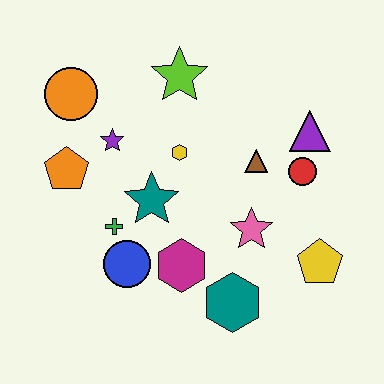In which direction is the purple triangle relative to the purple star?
The purple triangle is to the right of the purple star.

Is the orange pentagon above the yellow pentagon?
Yes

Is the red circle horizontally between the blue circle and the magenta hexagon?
No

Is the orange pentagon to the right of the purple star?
No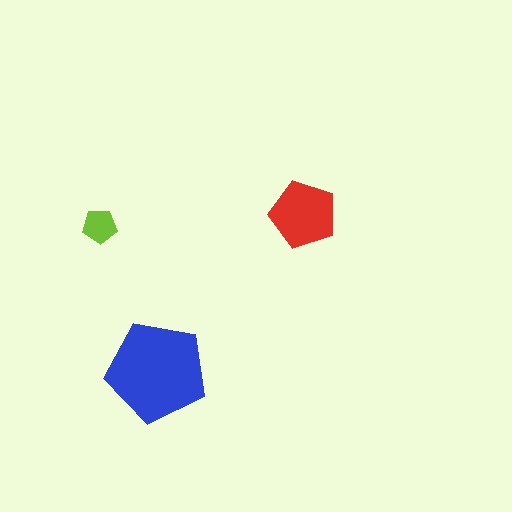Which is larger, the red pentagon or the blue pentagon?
The blue one.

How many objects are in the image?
There are 3 objects in the image.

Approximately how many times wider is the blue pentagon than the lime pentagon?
About 3 times wider.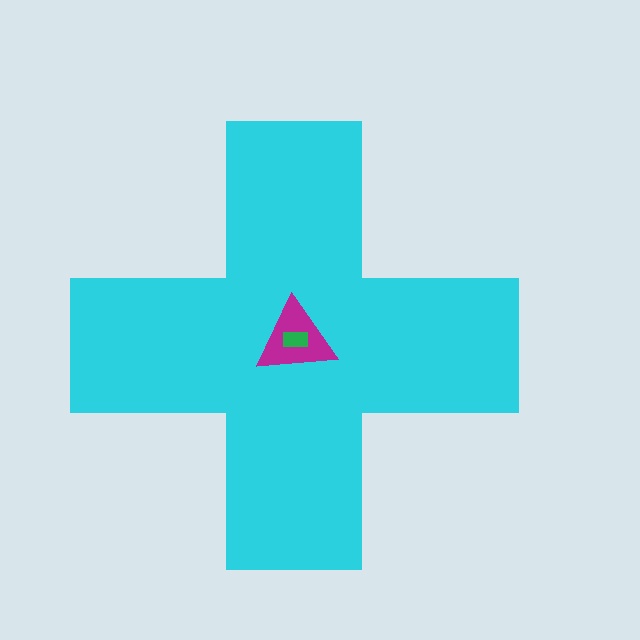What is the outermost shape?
The cyan cross.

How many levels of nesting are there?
3.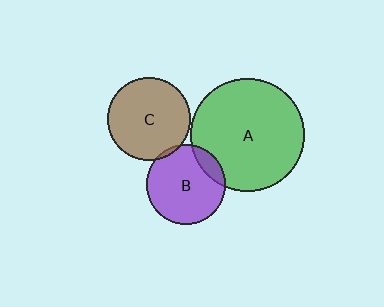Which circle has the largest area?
Circle A (green).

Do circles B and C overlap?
Yes.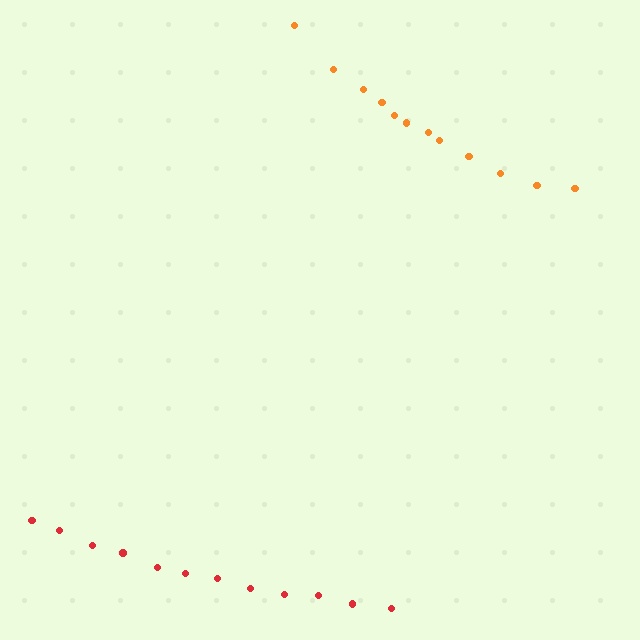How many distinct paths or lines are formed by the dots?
There are 2 distinct paths.